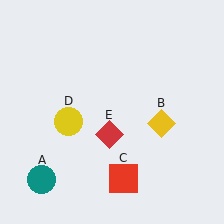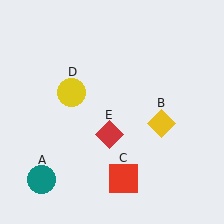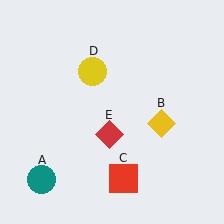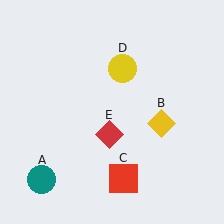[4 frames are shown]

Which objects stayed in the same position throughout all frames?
Teal circle (object A) and yellow diamond (object B) and red square (object C) and red diamond (object E) remained stationary.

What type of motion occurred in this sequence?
The yellow circle (object D) rotated clockwise around the center of the scene.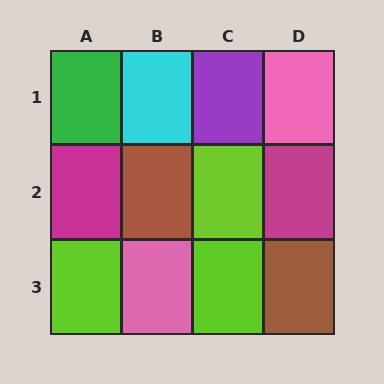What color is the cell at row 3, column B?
Pink.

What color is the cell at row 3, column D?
Brown.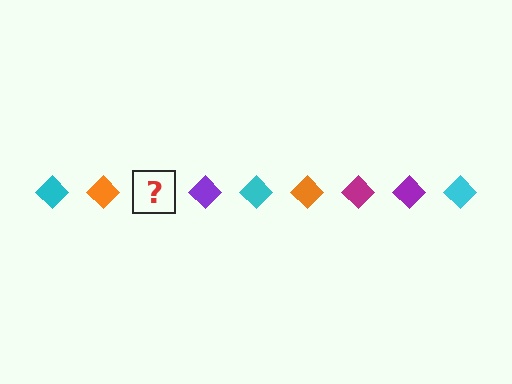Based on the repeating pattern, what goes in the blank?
The blank should be a magenta diamond.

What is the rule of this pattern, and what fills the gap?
The rule is that the pattern cycles through cyan, orange, magenta, purple diamonds. The gap should be filled with a magenta diamond.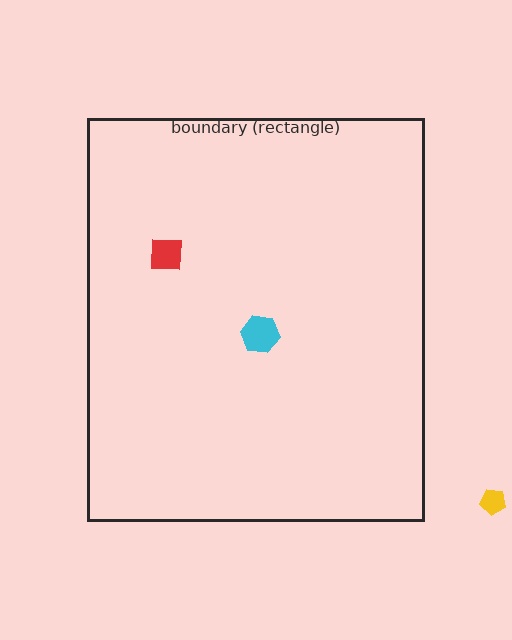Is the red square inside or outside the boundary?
Inside.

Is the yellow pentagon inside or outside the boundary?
Outside.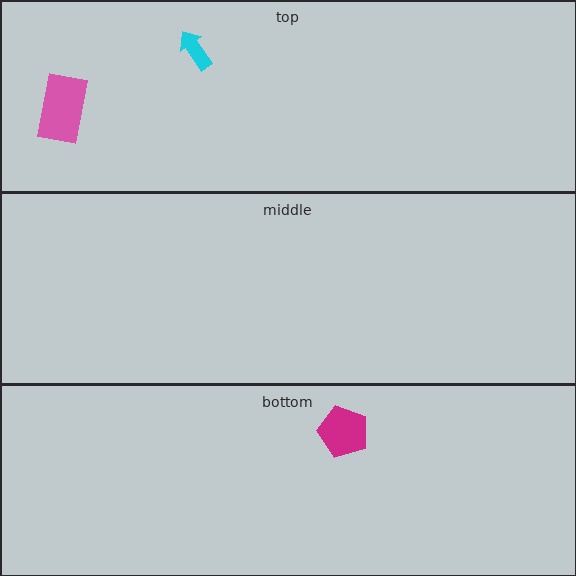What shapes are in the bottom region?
The magenta pentagon.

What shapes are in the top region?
The pink rectangle, the cyan arrow.